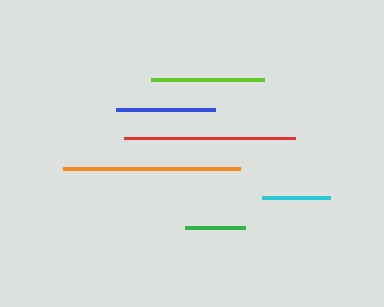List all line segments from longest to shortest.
From longest to shortest: orange, red, lime, blue, cyan, green.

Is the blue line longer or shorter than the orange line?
The orange line is longer than the blue line.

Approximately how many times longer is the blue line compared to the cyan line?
The blue line is approximately 1.5 times the length of the cyan line.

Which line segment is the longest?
The orange line is the longest at approximately 178 pixels.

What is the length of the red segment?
The red segment is approximately 171 pixels long.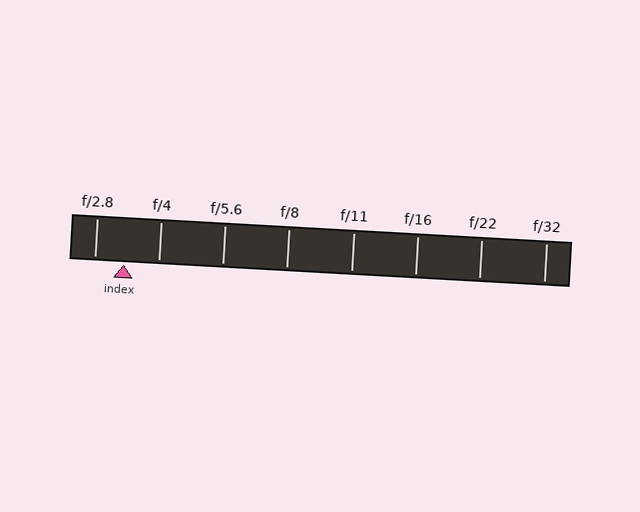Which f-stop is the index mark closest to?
The index mark is closest to f/2.8.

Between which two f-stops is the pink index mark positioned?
The index mark is between f/2.8 and f/4.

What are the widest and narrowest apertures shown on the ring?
The widest aperture shown is f/2.8 and the narrowest is f/32.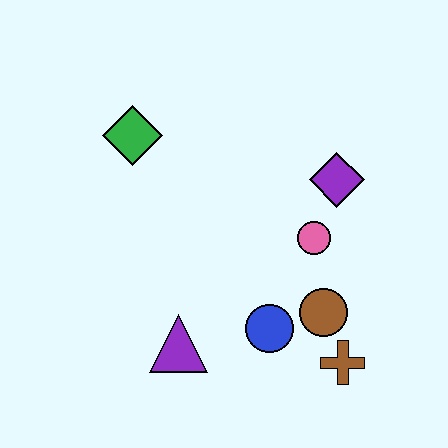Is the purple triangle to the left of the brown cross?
Yes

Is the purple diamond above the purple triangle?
Yes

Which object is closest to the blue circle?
The brown circle is closest to the blue circle.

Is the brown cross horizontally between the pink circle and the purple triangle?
No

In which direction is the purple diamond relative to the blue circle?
The purple diamond is above the blue circle.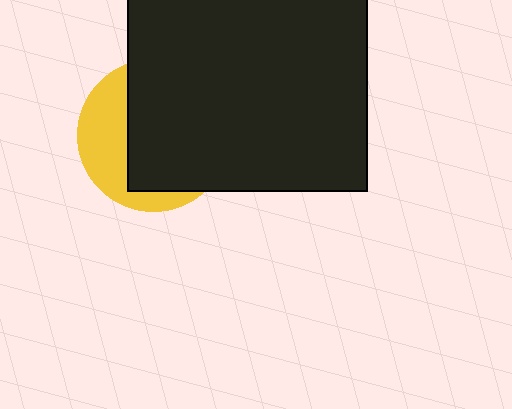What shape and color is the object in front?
The object in front is a black rectangle.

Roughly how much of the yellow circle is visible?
A small part of it is visible (roughly 35%).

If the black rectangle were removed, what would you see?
You would see the complete yellow circle.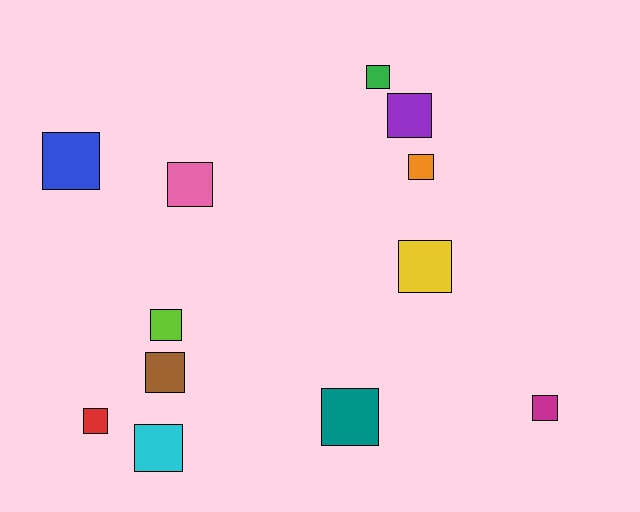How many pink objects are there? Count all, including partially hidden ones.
There is 1 pink object.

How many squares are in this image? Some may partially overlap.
There are 12 squares.